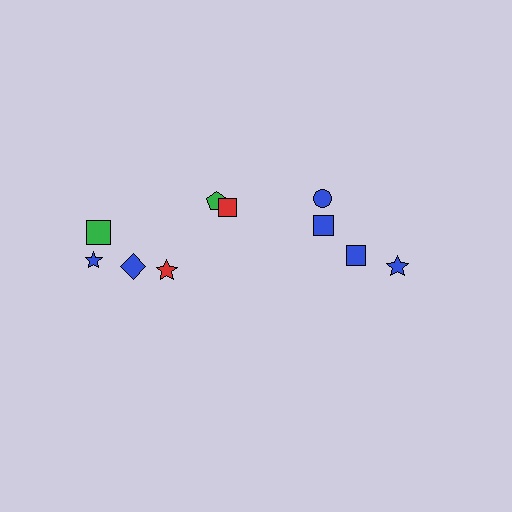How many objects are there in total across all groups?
There are 10 objects.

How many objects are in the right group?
There are 4 objects.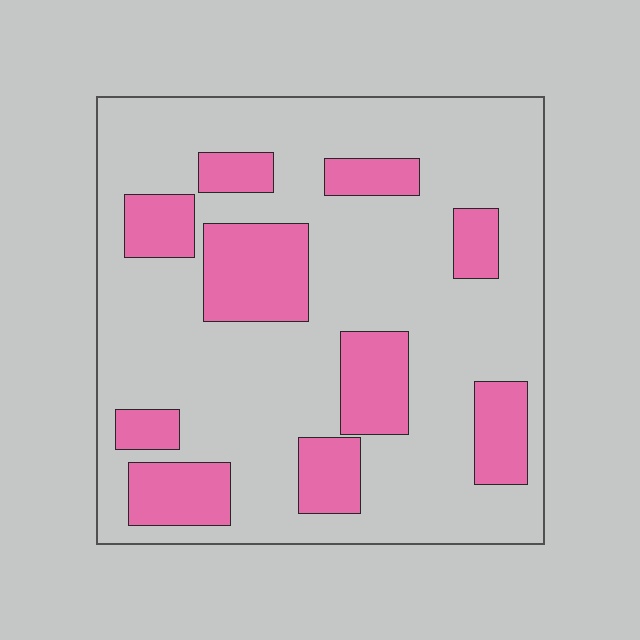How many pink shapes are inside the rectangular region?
10.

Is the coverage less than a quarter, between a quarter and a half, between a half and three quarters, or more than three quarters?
Between a quarter and a half.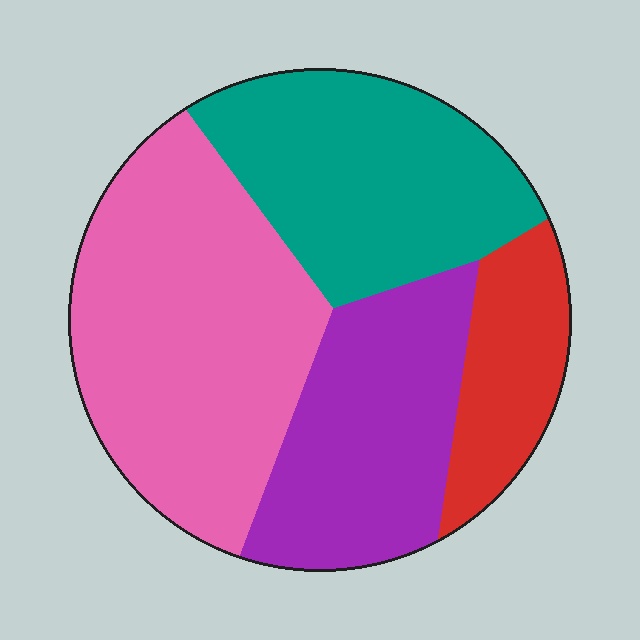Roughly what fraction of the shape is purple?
Purple covers roughly 25% of the shape.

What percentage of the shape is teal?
Teal covers 27% of the shape.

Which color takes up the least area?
Red, at roughly 15%.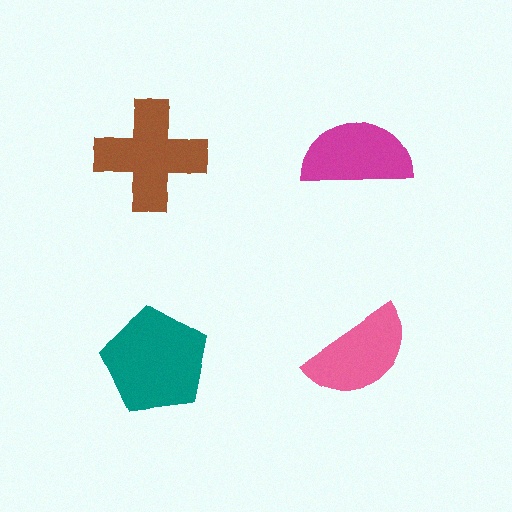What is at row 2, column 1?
A teal pentagon.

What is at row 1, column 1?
A brown cross.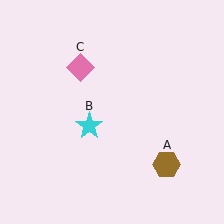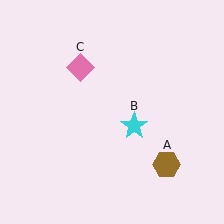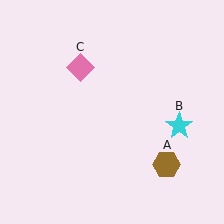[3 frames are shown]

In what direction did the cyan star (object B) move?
The cyan star (object B) moved right.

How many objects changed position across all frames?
1 object changed position: cyan star (object B).